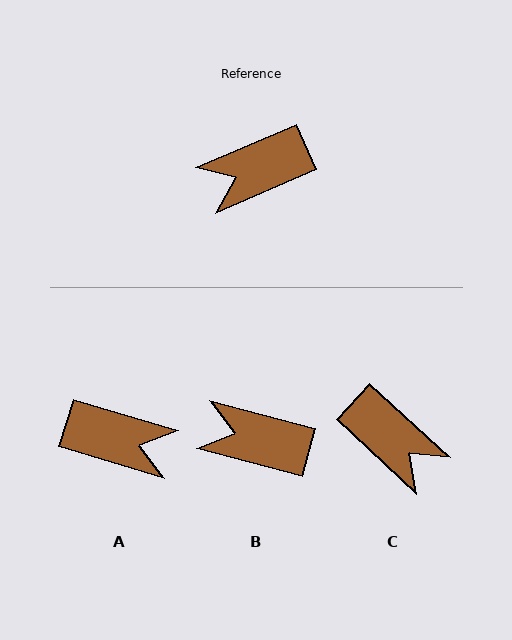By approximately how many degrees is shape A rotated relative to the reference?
Approximately 140 degrees counter-clockwise.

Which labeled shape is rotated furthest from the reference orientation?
A, about 140 degrees away.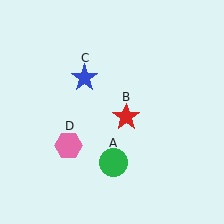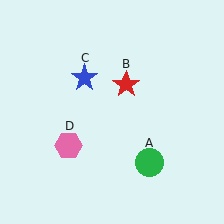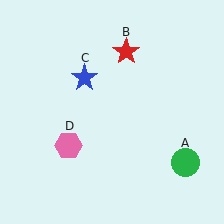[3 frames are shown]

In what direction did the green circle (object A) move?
The green circle (object A) moved right.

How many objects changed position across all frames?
2 objects changed position: green circle (object A), red star (object B).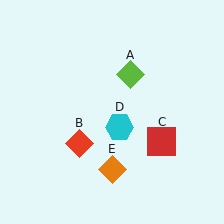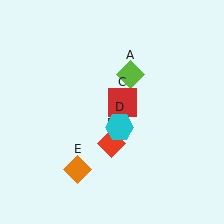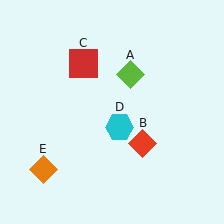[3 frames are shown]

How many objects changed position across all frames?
3 objects changed position: red diamond (object B), red square (object C), orange diamond (object E).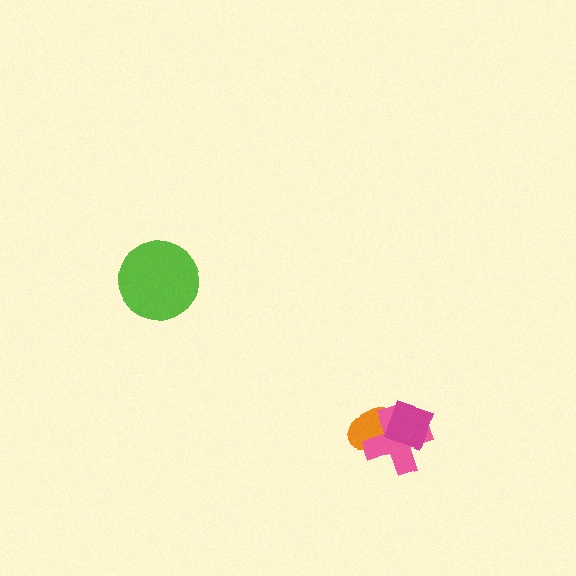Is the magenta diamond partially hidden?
No, no other shape covers it.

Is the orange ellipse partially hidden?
Yes, it is partially covered by another shape.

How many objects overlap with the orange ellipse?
2 objects overlap with the orange ellipse.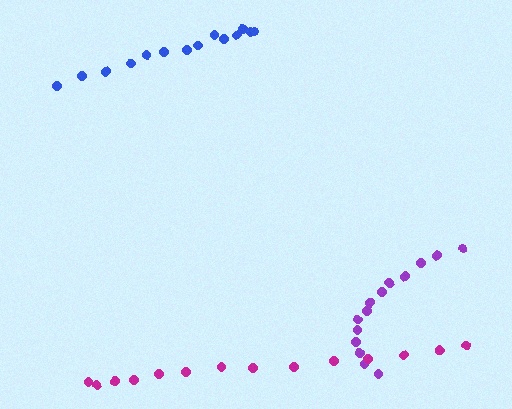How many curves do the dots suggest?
There are 3 distinct paths.